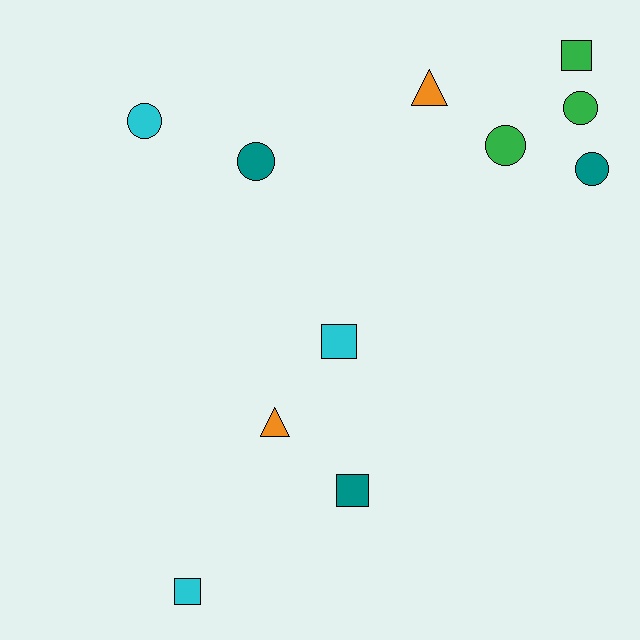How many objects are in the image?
There are 11 objects.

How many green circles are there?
There are 2 green circles.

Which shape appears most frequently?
Circle, with 5 objects.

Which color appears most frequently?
Teal, with 3 objects.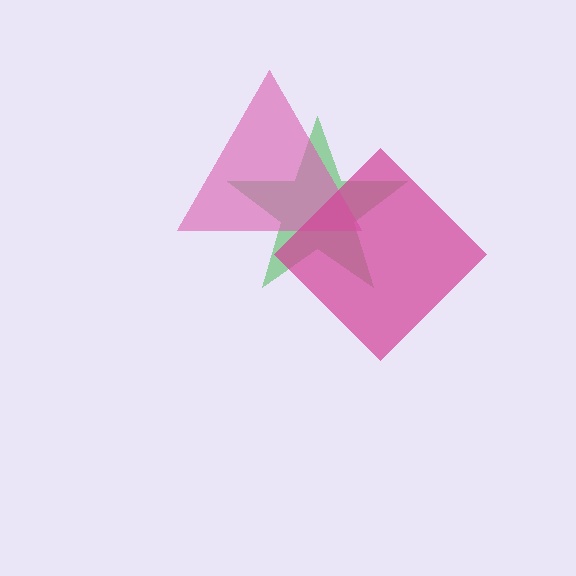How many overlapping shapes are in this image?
There are 3 overlapping shapes in the image.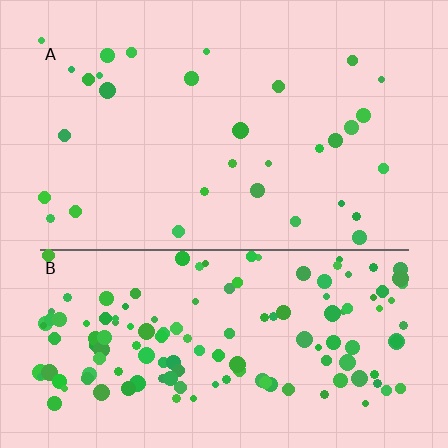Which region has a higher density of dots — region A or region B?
B (the bottom).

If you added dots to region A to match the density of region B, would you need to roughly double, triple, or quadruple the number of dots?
Approximately quadruple.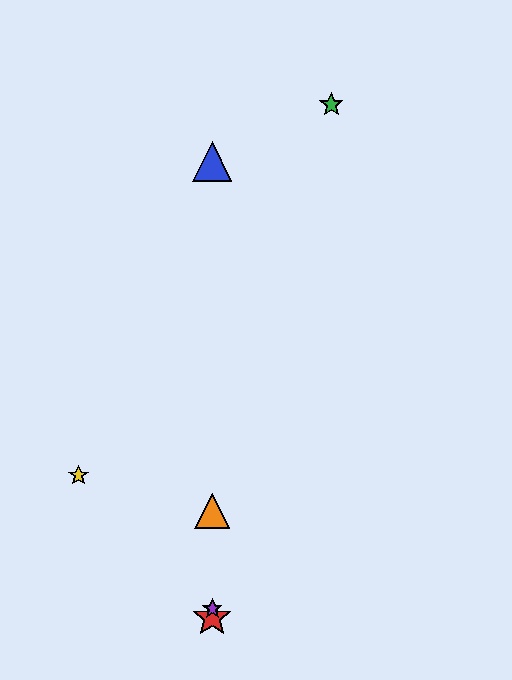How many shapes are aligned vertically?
4 shapes (the red star, the blue triangle, the purple star, the orange triangle) are aligned vertically.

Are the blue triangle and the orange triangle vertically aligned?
Yes, both are at x≈212.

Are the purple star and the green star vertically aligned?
No, the purple star is at x≈212 and the green star is at x≈331.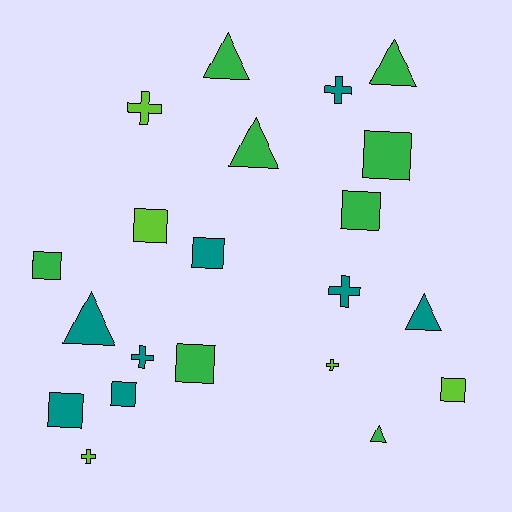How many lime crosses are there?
There are 3 lime crosses.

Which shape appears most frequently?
Square, with 9 objects.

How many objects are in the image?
There are 21 objects.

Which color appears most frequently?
Teal, with 8 objects.